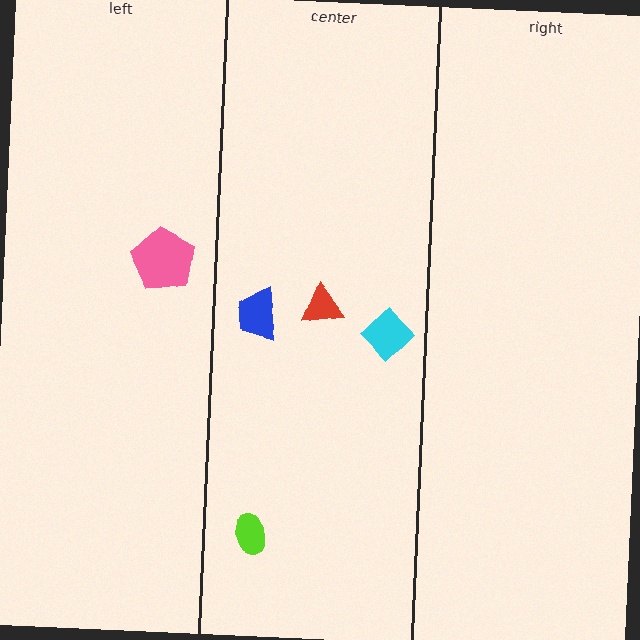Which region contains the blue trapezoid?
The center region.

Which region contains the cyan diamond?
The center region.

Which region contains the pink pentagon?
The left region.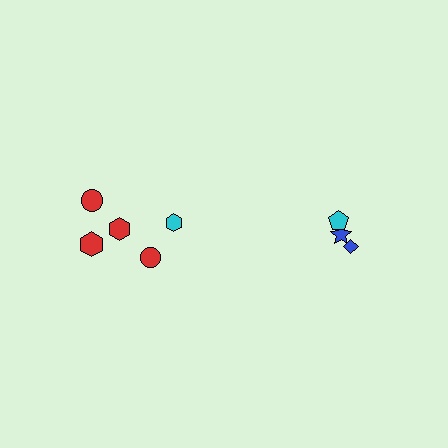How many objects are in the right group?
There are 3 objects.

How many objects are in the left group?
There are 5 objects.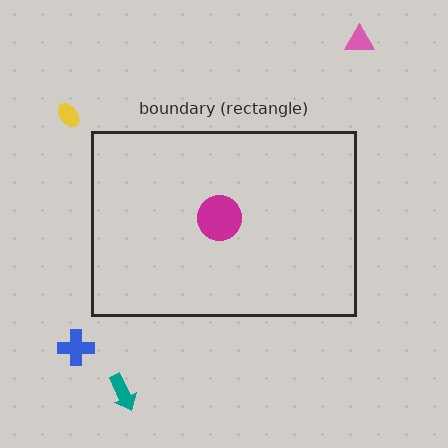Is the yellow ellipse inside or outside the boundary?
Outside.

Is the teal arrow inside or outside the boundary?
Outside.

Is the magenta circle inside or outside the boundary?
Inside.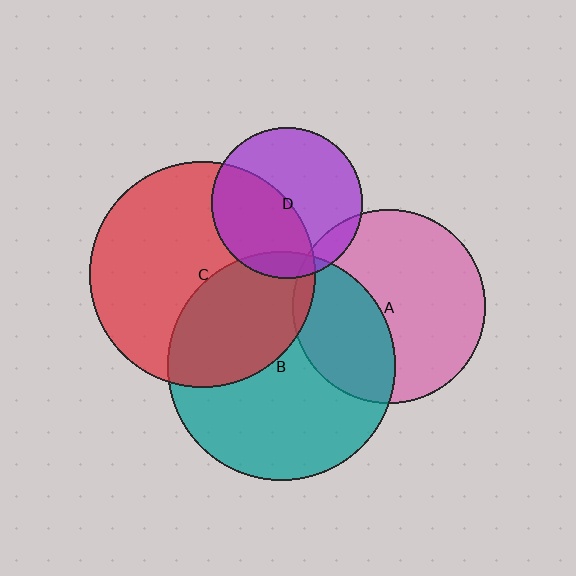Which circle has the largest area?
Circle B (teal).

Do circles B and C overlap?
Yes.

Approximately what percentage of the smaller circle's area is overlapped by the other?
Approximately 35%.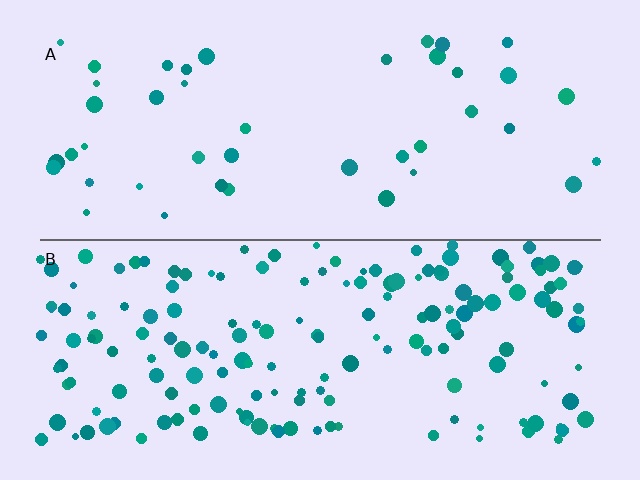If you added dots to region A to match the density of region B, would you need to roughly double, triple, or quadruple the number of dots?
Approximately quadruple.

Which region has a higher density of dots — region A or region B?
B (the bottom).